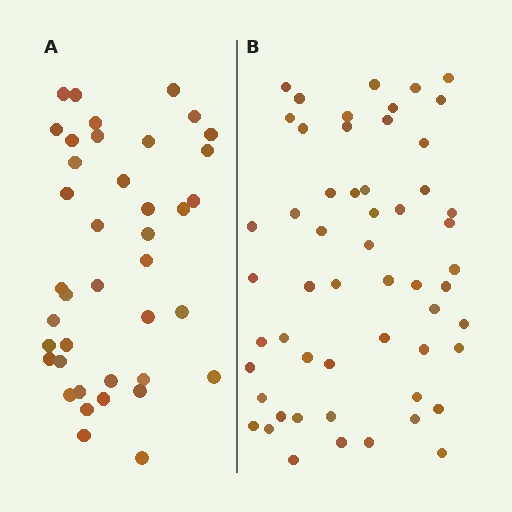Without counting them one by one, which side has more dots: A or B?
Region B (the right region) has more dots.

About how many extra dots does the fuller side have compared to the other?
Region B has approximately 15 more dots than region A.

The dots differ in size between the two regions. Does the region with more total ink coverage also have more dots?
No. Region A has more total ink coverage because its dots are larger, but region B actually contains more individual dots. Total area can be misleading — the number of items is what matters here.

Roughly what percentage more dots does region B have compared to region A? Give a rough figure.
About 40% more.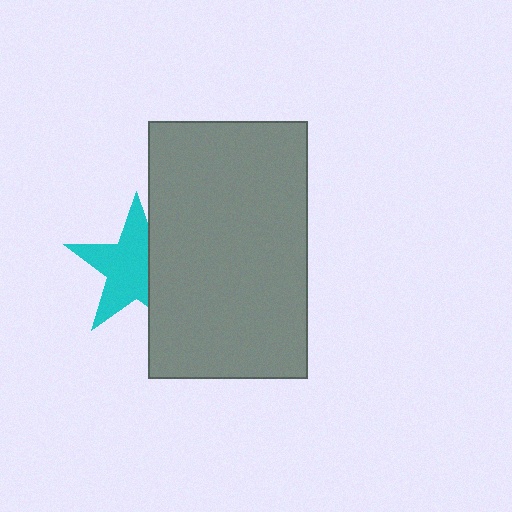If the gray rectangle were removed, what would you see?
You would see the complete cyan star.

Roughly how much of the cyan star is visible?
Most of it is visible (roughly 65%).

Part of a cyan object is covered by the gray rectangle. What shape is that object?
It is a star.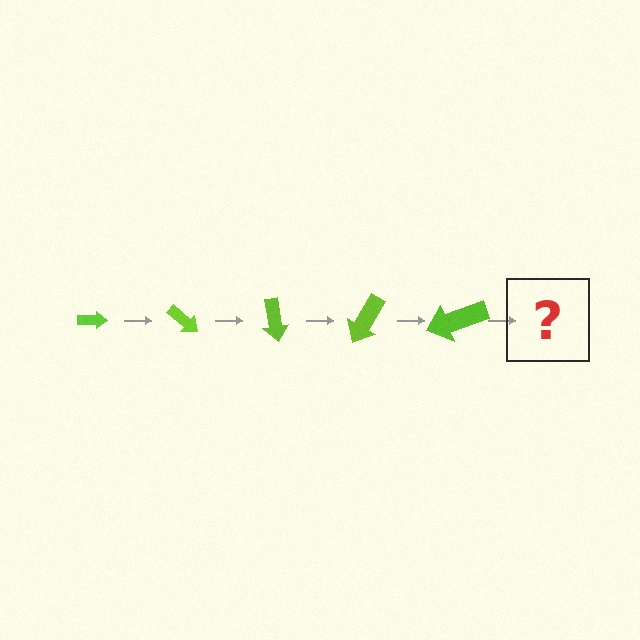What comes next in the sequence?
The next element should be an arrow, larger than the previous one and rotated 200 degrees from the start.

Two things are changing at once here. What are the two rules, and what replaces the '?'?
The two rules are that the arrow grows larger each step and it rotates 40 degrees each step. The '?' should be an arrow, larger than the previous one and rotated 200 degrees from the start.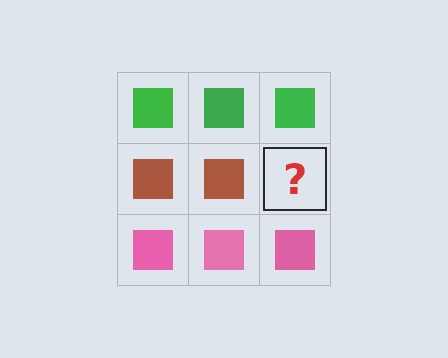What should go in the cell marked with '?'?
The missing cell should contain a brown square.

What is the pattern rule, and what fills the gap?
The rule is that each row has a consistent color. The gap should be filled with a brown square.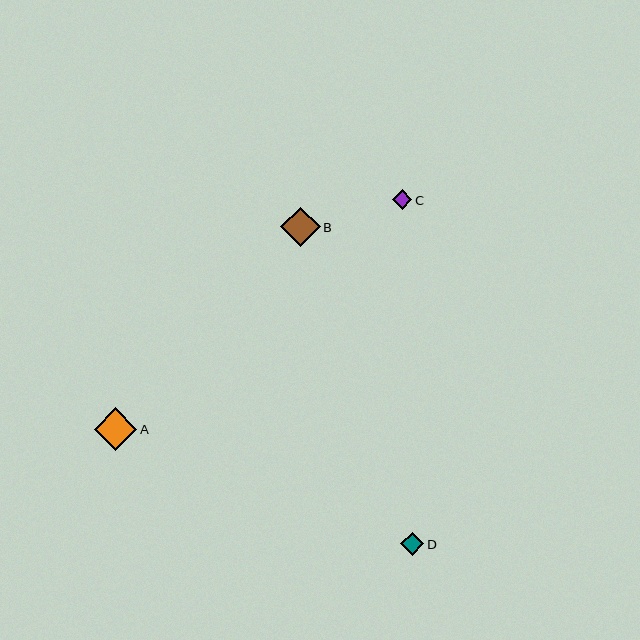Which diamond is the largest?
Diamond A is the largest with a size of approximately 43 pixels.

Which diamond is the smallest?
Diamond C is the smallest with a size of approximately 20 pixels.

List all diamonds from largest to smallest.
From largest to smallest: A, B, D, C.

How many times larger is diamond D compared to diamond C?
Diamond D is approximately 1.2 times the size of diamond C.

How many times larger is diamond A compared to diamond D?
Diamond A is approximately 1.9 times the size of diamond D.